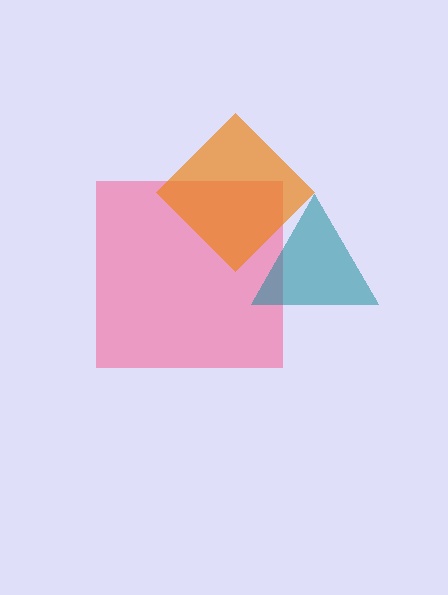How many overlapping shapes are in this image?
There are 3 overlapping shapes in the image.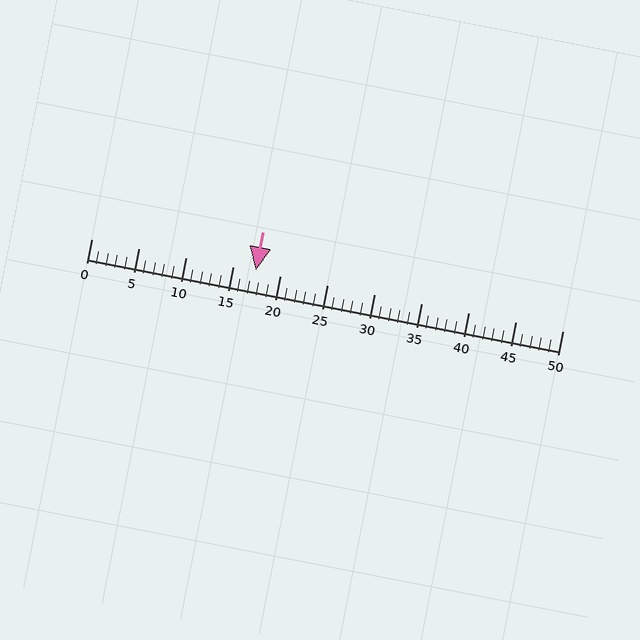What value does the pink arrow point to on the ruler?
The pink arrow points to approximately 17.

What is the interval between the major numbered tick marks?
The major tick marks are spaced 5 units apart.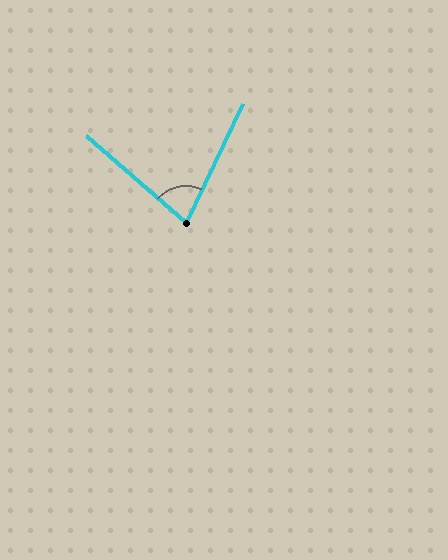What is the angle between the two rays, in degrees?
Approximately 74 degrees.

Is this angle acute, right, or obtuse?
It is acute.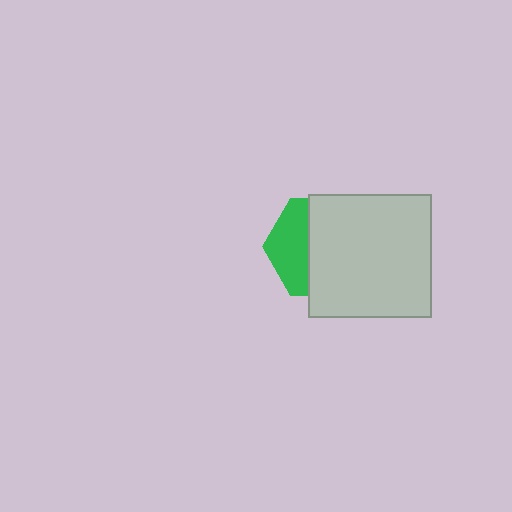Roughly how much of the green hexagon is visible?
A small part of it is visible (roughly 37%).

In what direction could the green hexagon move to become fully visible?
The green hexagon could move left. That would shift it out from behind the light gray square entirely.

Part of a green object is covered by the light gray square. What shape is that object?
It is a hexagon.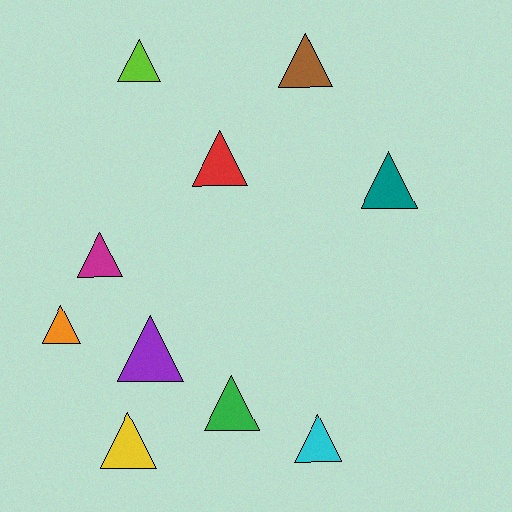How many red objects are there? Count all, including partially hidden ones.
There is 1 red object.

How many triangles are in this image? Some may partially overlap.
There are 10 triangles.